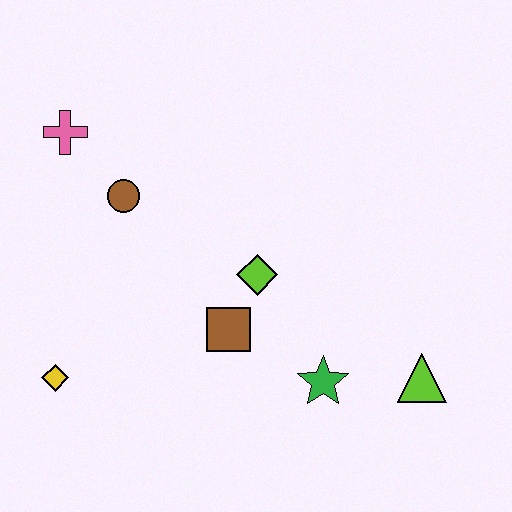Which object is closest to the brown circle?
The pink cross is closest to the brown circle.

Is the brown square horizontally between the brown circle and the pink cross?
No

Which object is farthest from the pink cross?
The lime triangle is farthest from the pink cross.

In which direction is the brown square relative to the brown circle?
The brown square is below the brown circle.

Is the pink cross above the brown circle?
Yes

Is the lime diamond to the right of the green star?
No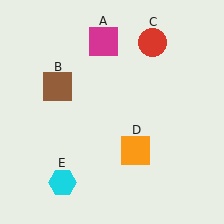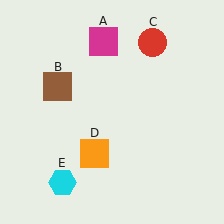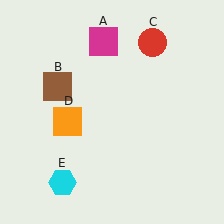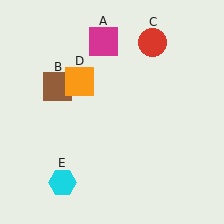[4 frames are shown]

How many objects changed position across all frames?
1 object changed position: orange square (object D).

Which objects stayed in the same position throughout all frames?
Magenta square (object A) and brown square (object B) and red circle (object C) and cyan hexagon (object E) remained stationary.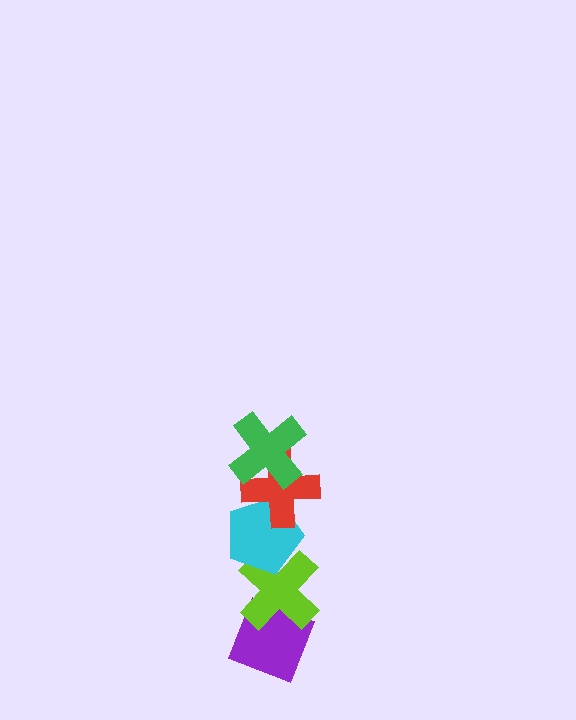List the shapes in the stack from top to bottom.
From top to bottom: the green cross, the red cross, the cyan pentagon, the lime cross, the purple diamond.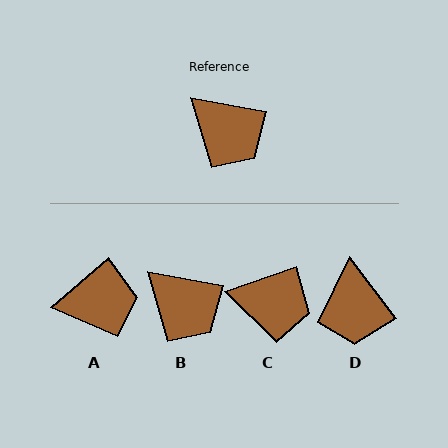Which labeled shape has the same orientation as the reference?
B.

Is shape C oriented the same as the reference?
No, it is off by about 30 degrees.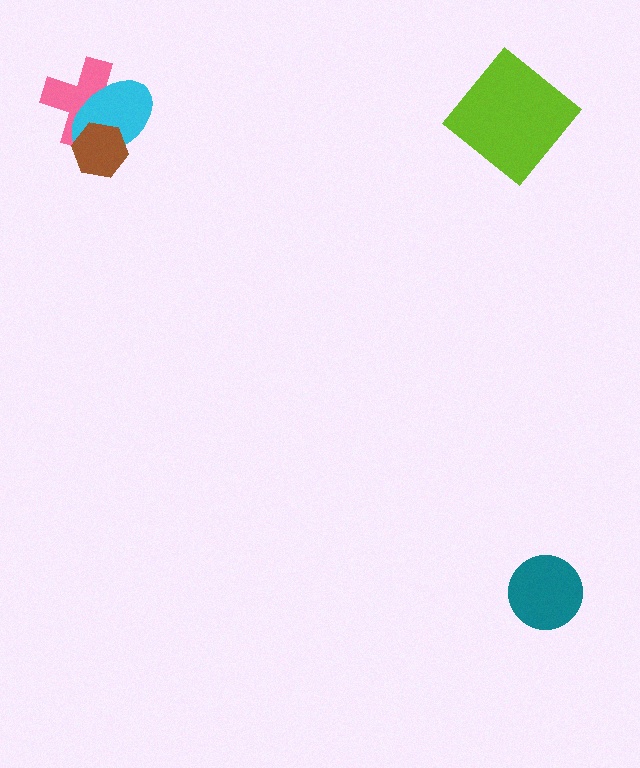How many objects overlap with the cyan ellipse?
2 objects overlap with the cyan ellipse.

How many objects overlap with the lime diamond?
0 objects overlap with the lime diamond.